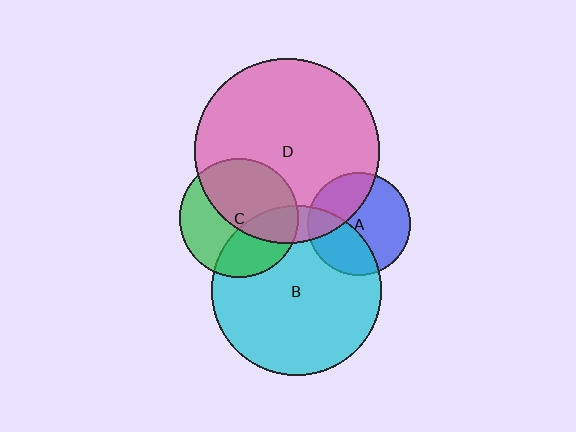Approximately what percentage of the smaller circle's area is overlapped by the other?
Approximately 35%.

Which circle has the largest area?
Circle D (pink).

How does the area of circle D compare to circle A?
Approximately 3.2 times.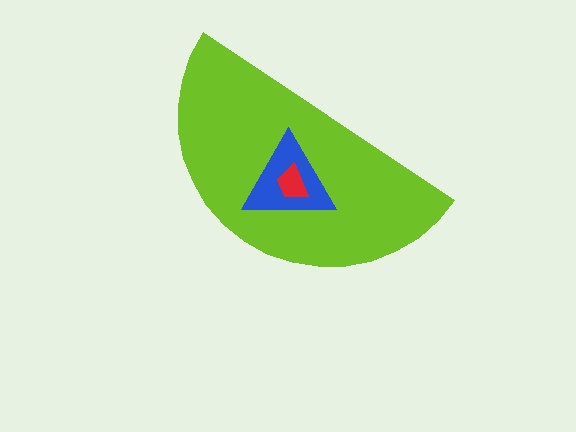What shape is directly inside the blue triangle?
The red trapezoid.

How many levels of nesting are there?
3.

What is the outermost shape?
The lime semicircle.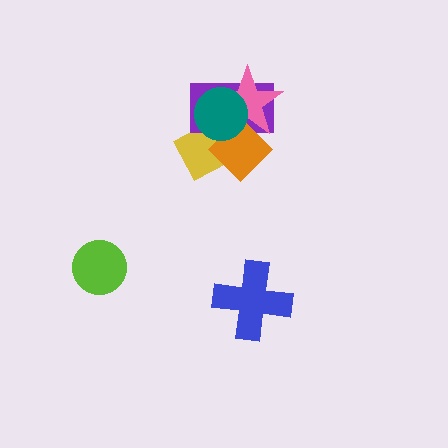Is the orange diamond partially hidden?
Yes, it is partially covered by another shape.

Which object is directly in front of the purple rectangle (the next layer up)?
The pink star is directly in front of the purple rectangle.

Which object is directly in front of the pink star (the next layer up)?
The orange diamond is directly in front of the pink star.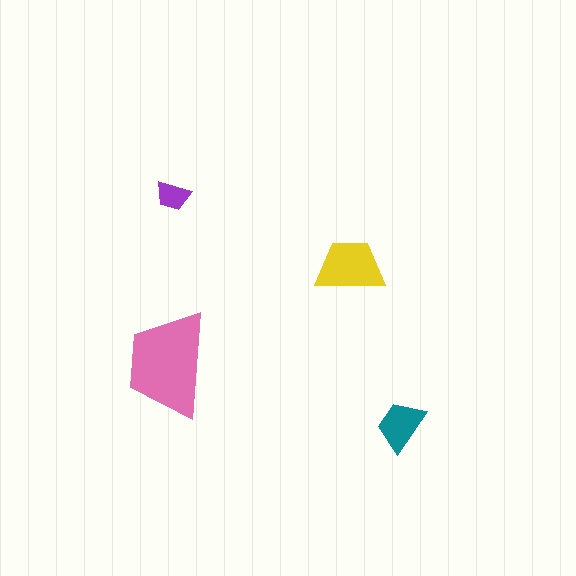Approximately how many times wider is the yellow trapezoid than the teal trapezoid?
About 1.5 times wider.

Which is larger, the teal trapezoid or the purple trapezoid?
The teal one.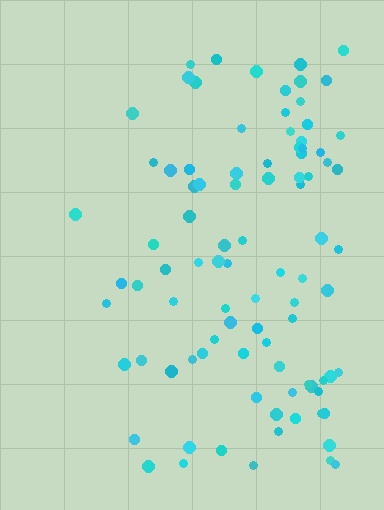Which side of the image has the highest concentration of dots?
The right.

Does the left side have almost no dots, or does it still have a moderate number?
Still a moderate number, just noticeably fewer than the right.